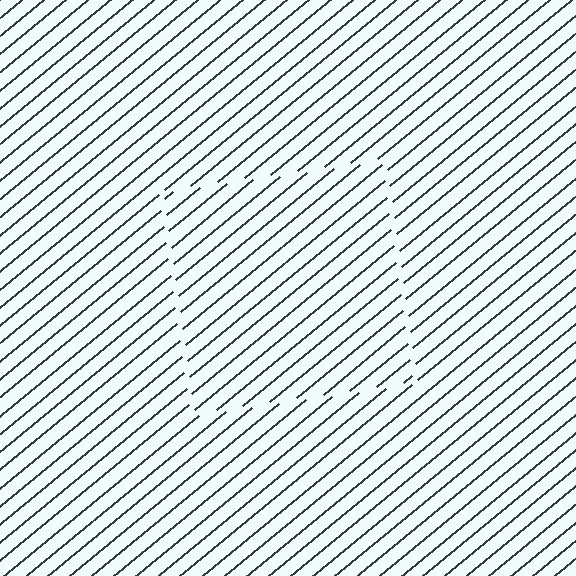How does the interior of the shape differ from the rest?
The interior of the shape contains the same grating, shifted by half a period — the contour is defined by the phase discontinuity where line-ends from the inner and outer gratings abut.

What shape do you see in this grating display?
An illusory square. The interior of the shape contains the same grating, shifted by half a period — the contour is defined by the phase discontinuity where line-ends from the inner and outer gratings abut.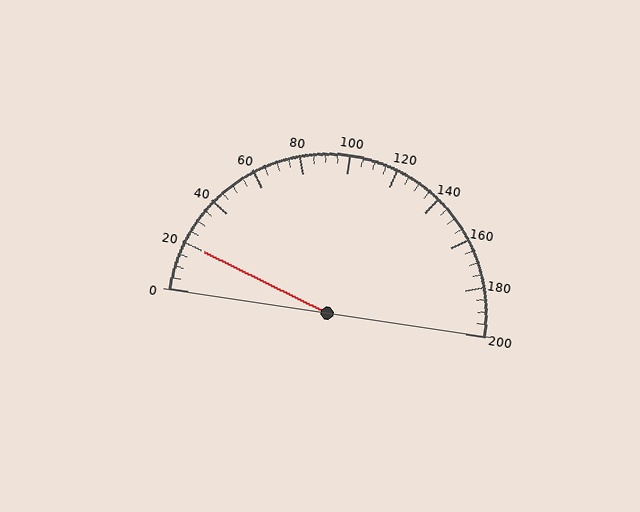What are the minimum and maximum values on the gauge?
The gauge ranges from 0 to 200.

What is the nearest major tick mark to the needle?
The nearest major tick mark is 20.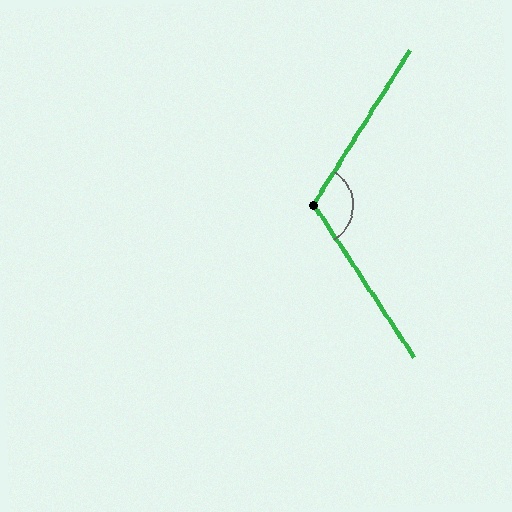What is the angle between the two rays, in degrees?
Approximately 115 degrees.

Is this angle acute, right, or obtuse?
It is obtuse.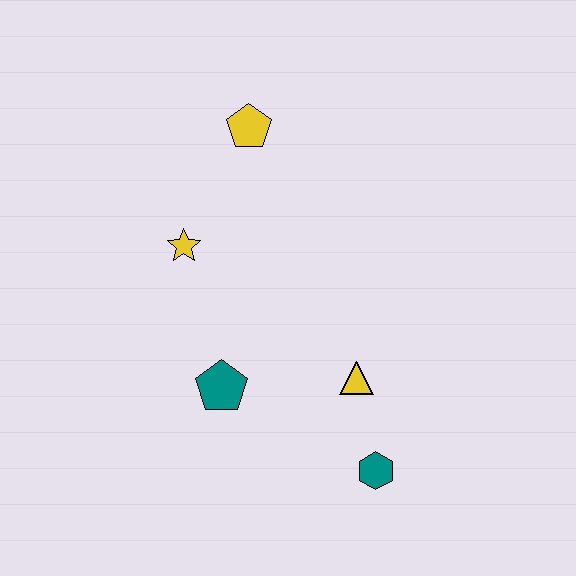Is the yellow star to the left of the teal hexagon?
Yes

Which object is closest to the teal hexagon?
The yellow triangle is closest to the teal hexagon.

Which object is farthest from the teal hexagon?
The yellow pentagon is farthest from the teal hexagon.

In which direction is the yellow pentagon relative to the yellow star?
The yellow pentagon is above the yellow star.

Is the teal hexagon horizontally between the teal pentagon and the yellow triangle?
No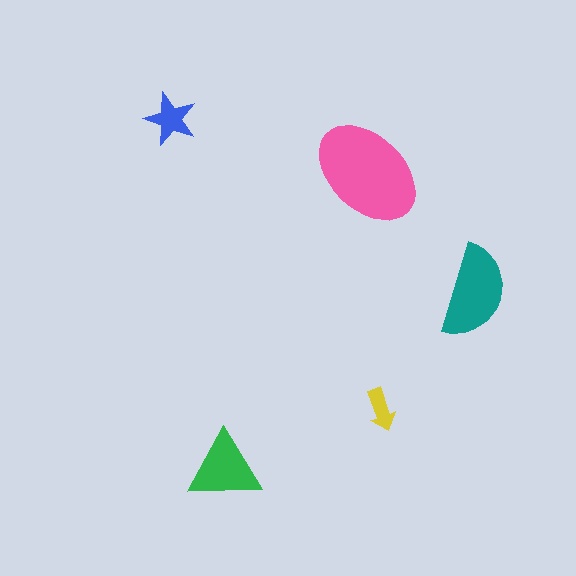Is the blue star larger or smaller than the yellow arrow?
Larger.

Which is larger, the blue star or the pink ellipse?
The pink ellipse.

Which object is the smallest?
The yellow arrow.